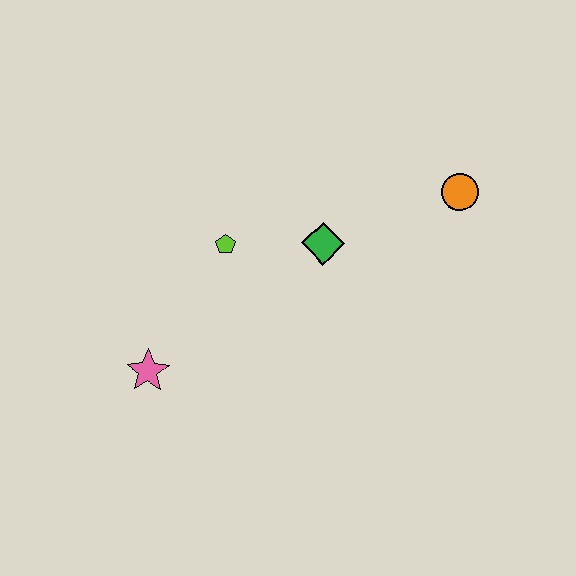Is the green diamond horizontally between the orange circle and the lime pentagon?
Yes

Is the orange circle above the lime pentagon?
Yes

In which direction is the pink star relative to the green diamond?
The pink star is to the left of the green diamond.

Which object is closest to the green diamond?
The lime pentagon is closest to the green diamond.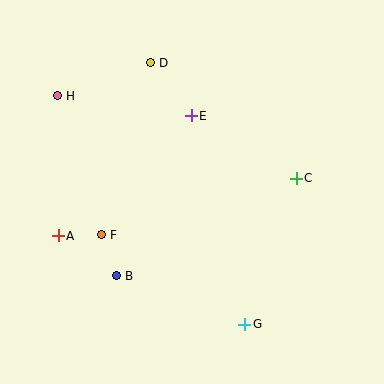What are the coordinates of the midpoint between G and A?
The midpoint between G and A is at (152, 280).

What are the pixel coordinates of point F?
Point F is at (102, 235).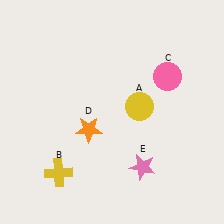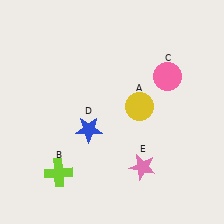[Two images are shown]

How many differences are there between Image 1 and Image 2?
There are 2 differences between the two images.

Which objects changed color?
B changed from yellow to lime. D changed from orange to blue.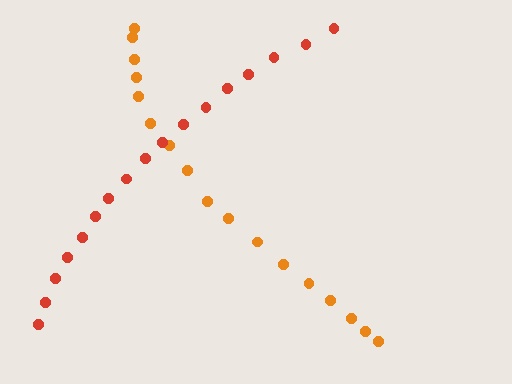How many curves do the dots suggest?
There are 2 distinct paths.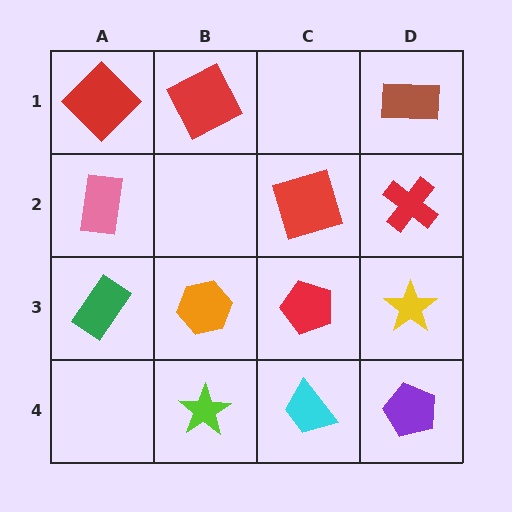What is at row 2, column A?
A pink rectangle.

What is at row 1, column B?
A red square.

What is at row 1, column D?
A brown rectangle.